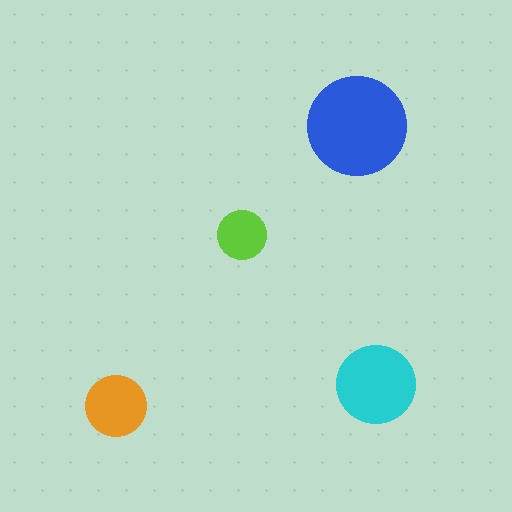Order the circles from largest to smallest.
the blue one, the cyan one, the orange one, the lime one.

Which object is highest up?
The blue circle is topmost.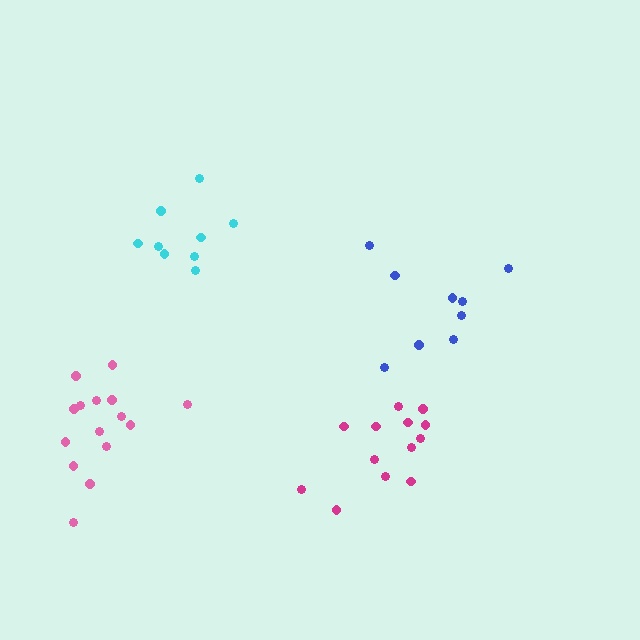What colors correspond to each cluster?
The clusters are colored: pink, cyan, magenta, blue.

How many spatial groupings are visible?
There are 4 spatial groupings.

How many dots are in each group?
Group 1: 15 dots, Group 2: 9 dots, Group 3: 13 dots, Group 4: 9 dots (46 total).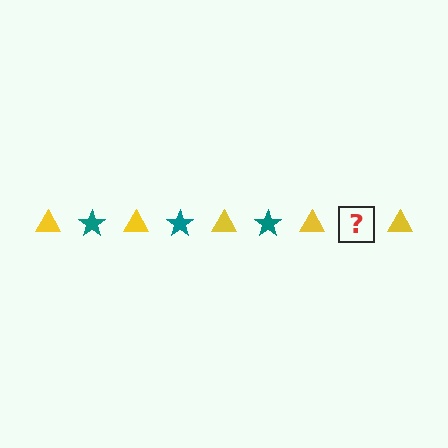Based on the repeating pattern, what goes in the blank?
The blank should be a teal star.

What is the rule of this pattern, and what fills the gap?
The rule is that the pattern alternates between yellow triangle and teal star. The gap should be filled with a teal star.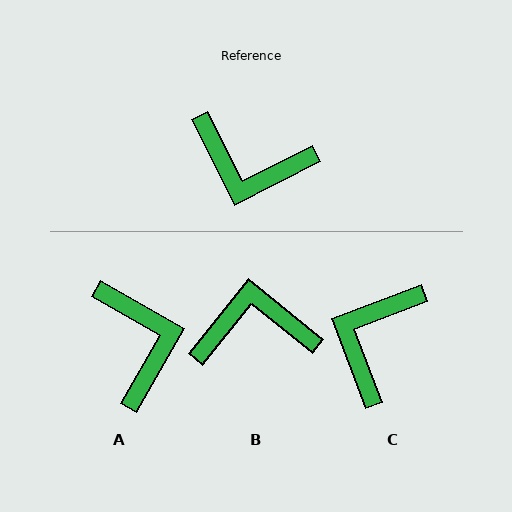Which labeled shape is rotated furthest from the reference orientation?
B, about 156 degrees away.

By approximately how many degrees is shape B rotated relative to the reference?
Approximately 156 degrees clockwise.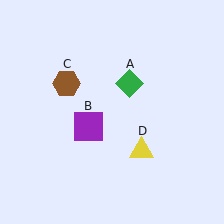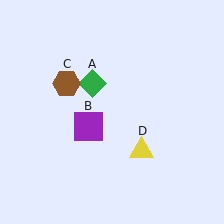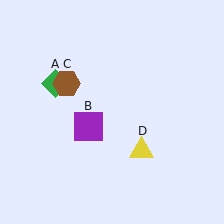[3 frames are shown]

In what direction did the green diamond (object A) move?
The green diamond (object A) moved left.